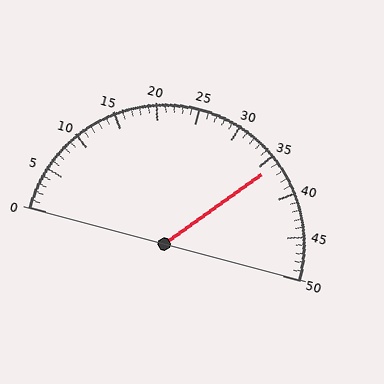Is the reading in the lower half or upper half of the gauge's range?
The reading is in the upper half of the range (0 to 50).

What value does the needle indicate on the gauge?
The needle indicates approximately 36.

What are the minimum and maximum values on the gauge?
The gauge ranges from 0 to 50.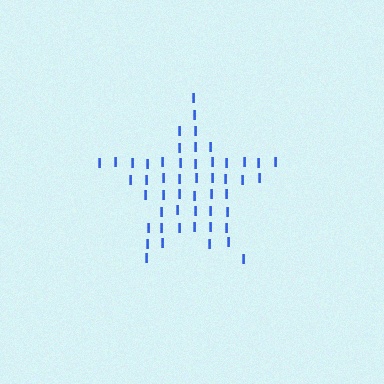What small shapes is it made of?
It is made of small letter I's.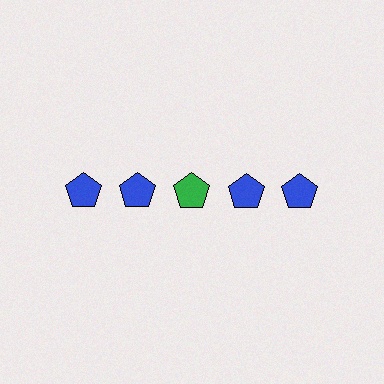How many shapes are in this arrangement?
There are 5 shapes arranged in a grid pattern.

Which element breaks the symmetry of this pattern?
The green pentagon in the top row, center column breaks the symmetry. All other shapes are blue pentagons.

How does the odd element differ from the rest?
It has a different color: green instead of blue.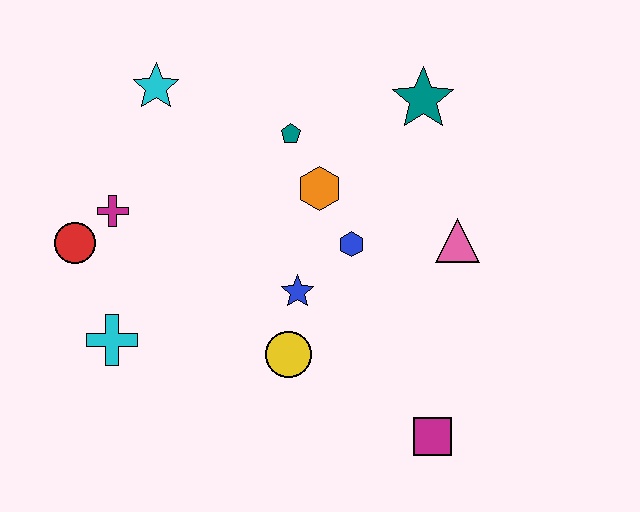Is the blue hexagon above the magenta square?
Yes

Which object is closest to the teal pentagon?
The orange hexagon is closest to the teal pentagon.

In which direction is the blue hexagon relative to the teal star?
The blue hexagon is below the teal star.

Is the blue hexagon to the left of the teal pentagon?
No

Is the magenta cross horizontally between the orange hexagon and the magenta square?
No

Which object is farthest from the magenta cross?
The magenta square is farthest from the magenta cross.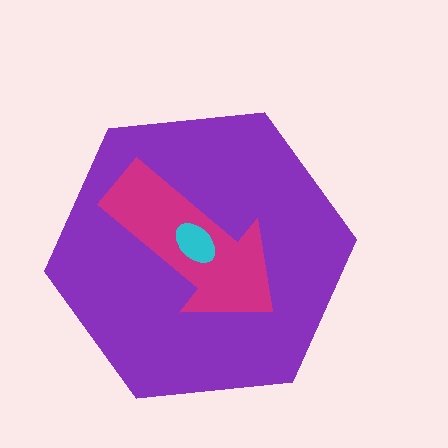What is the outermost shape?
The purple hexagon.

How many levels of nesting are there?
3.